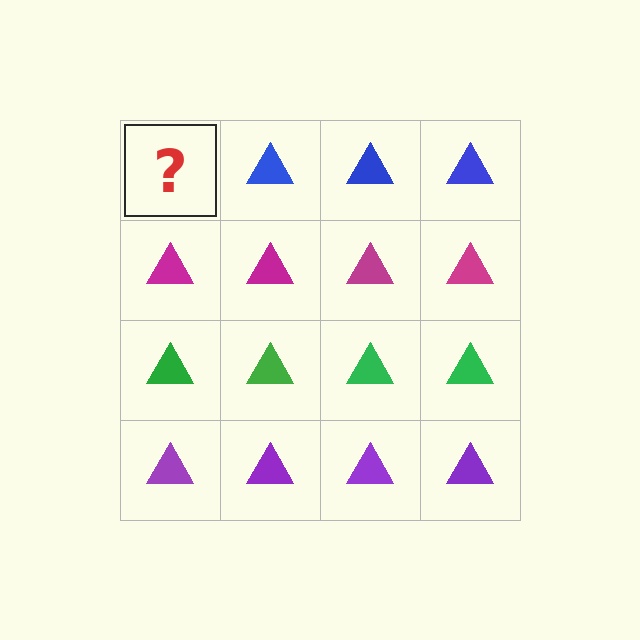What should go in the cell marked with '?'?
The missing cell should contain a blue triangle.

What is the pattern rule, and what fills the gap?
The rule is that each row has a consistent color. The gap should be filled with a blue triangle.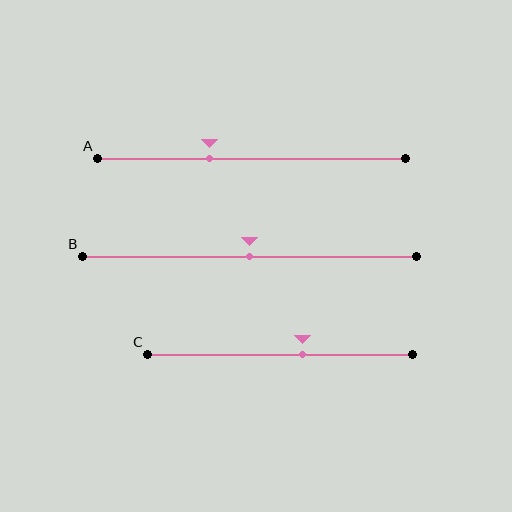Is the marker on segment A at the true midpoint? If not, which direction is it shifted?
No, the marker on segment A is shifted to the left by about 14% of the segment length.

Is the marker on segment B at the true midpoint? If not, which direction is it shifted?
Yes, the marker on segment B is at the true midpoint.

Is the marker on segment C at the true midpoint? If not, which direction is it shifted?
No, the marker on segment C is shifted to the right by about 8% of the segment length.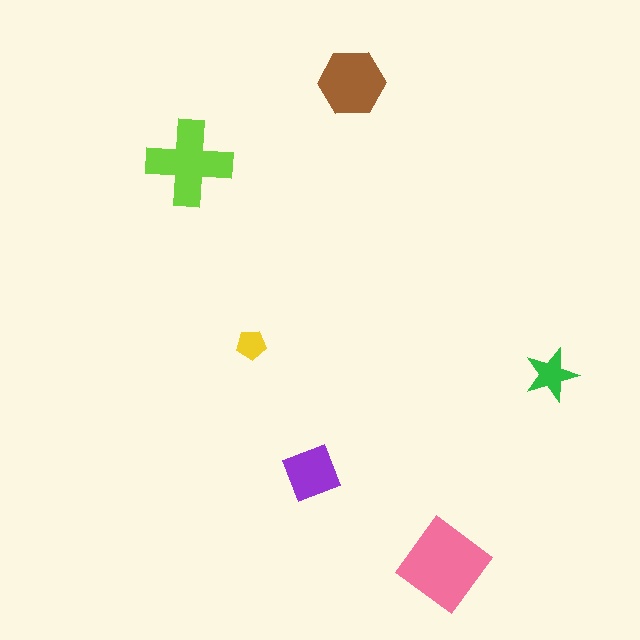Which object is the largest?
The pink diamond.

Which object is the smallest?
The yellow pentagon.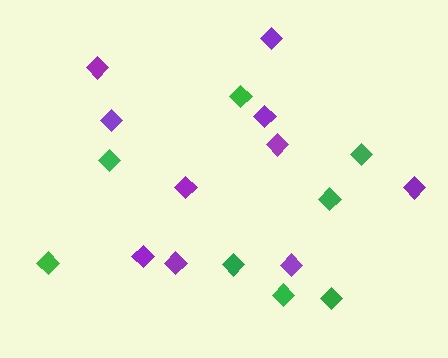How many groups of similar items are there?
There are 2 groups: one group of green diamonds (8) and one group of purple diamonds (10).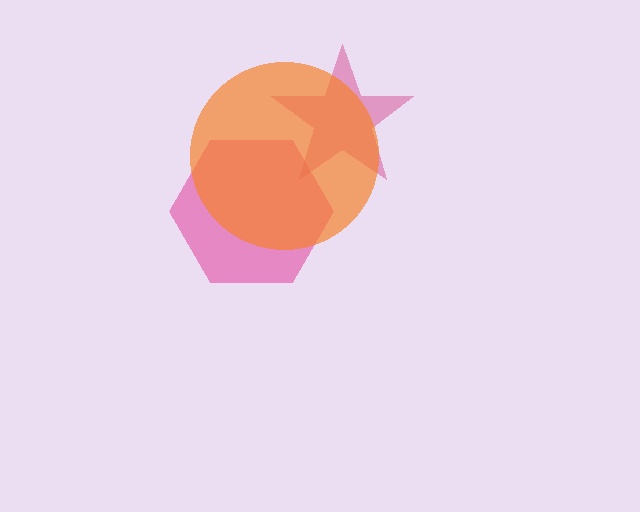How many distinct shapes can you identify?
There are 3 distinct shapes: a pink hexagon, a magenta star, an orange circle.